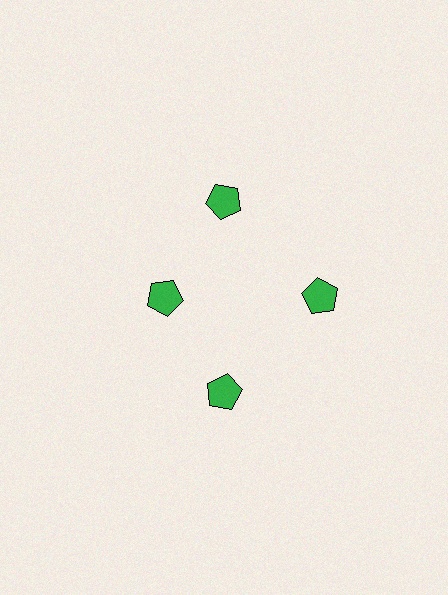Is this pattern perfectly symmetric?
No. The 4 green pentagons are arranged in a ring, but one element near the 9 o'clock position is pulled inward toward the center, breaking the 4-fold rotational symmetry.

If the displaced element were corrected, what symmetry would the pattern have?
It would have 4-fold rotational symmetry — the pattern would map onto itself every 90 degrees.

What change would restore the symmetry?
The symmetry would be restored by moving it outward, back onto the ring so that all 4 pentagons sit at equal angles and equal distance from the center.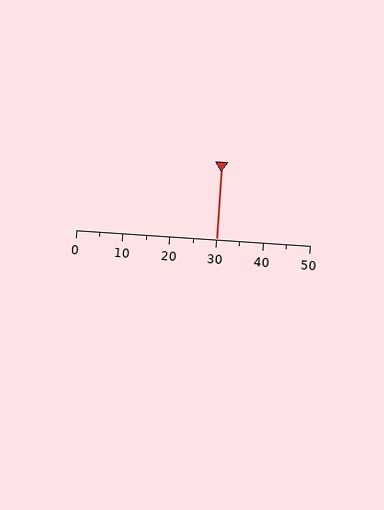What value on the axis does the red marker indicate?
The marker indicates approximately 30.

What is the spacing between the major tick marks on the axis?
The major ticks are spaced 10 apart.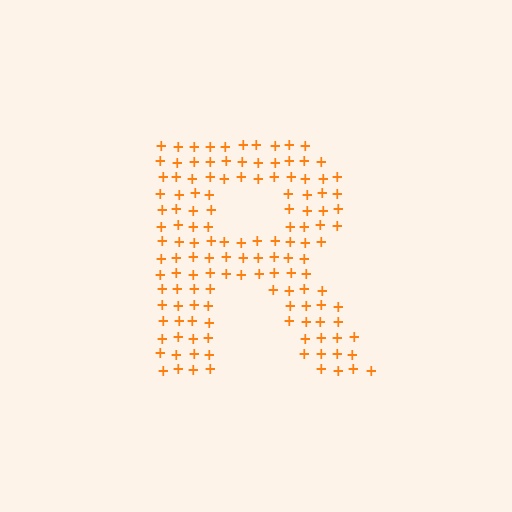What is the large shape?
The large shape is the letter R.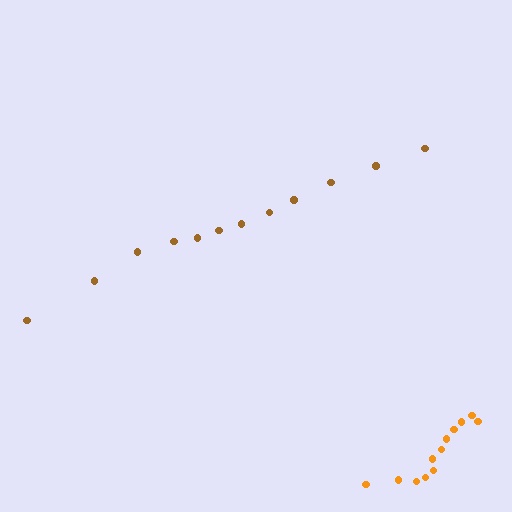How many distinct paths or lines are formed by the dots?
There are 2 distinct paths.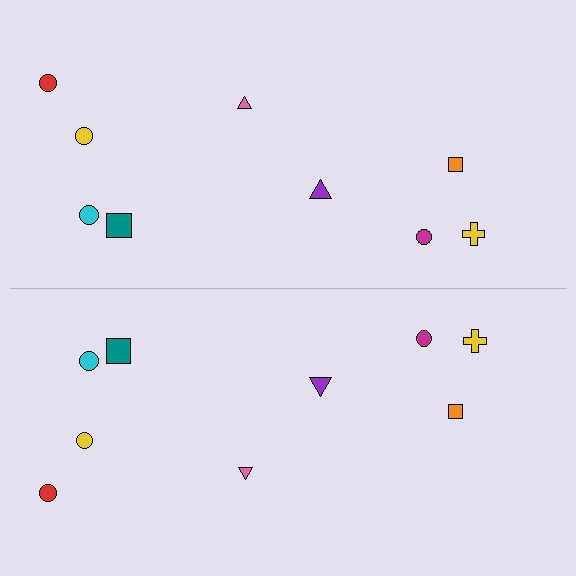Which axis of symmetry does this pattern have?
The pattern has a horizontal axis of symmetry running through the center of the image.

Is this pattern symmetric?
Yes, this pattern has bilateral (reflection) symmetry.